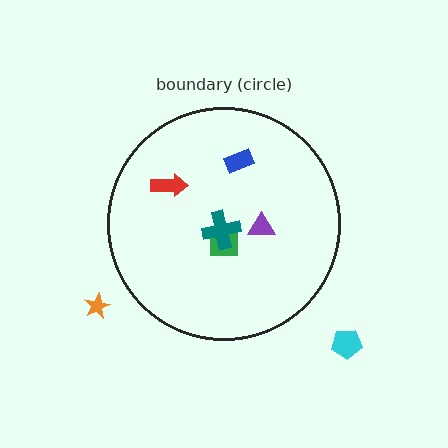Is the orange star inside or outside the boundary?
Outside.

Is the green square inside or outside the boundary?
Inside.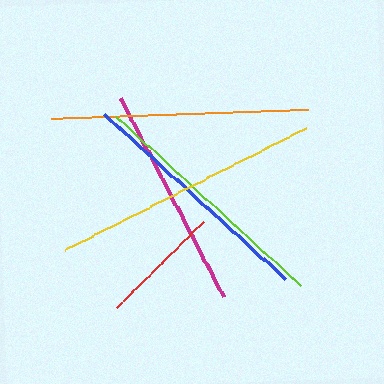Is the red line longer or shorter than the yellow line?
The yellow line is longer than the red line.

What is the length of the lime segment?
The lime segment is approximately 251 pixels long.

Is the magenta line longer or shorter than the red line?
The magenta line is longer than the red line.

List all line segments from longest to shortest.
From longest to shortest: yellow, orange, lime, blue, magenta, red.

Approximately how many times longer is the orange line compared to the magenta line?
The orange line is approximately 1.1 times the length of the magenta line.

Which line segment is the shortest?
The red line is the shortest at approximately 122 pixels.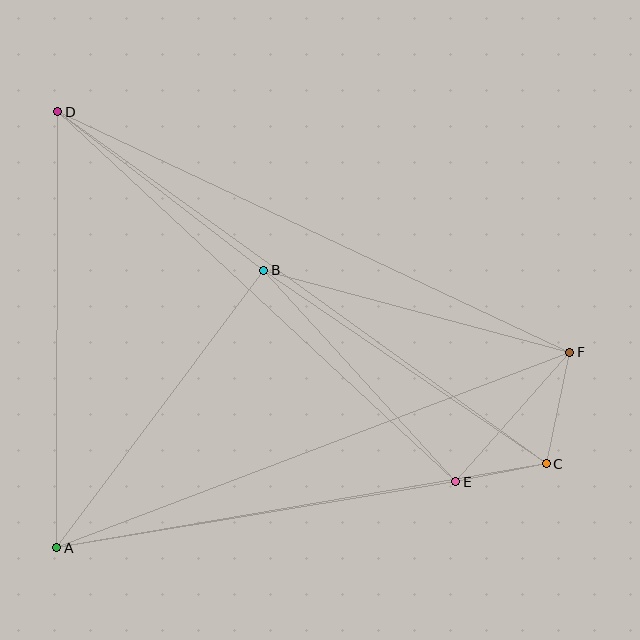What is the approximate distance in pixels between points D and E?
The distance between D and E is approximately 543 pixels.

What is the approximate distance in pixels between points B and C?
The distance between B and C is approximately 343 pixels.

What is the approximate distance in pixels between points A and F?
The distance between A and F is approximately 549 pixels.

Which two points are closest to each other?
Points C and E are closest to each other.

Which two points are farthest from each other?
Points C and D are farthest from each other.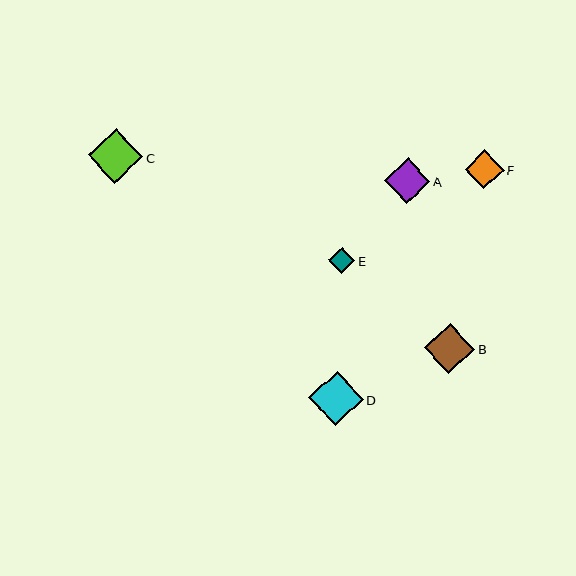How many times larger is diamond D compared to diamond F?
Diamond D is approximately 1.4 times the size of diamond F.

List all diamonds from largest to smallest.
From largest to smallest: D, C, B, A, F, E.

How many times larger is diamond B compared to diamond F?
Diamond B is approximately 1.3 times the size of diamond F.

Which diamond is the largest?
Diamond D is the largest with a size of approximately 54 pixels.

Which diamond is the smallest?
Diamond E is the smallest with a size of approximately 26 pixels.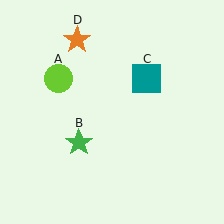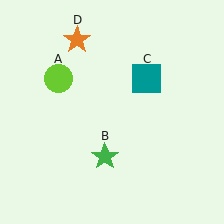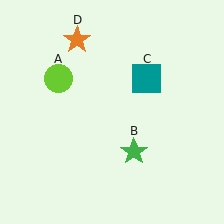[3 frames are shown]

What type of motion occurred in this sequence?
The green star (object B) rotated counterclockwise around the center of the scene.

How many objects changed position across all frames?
1 object changed position: green star (object B).